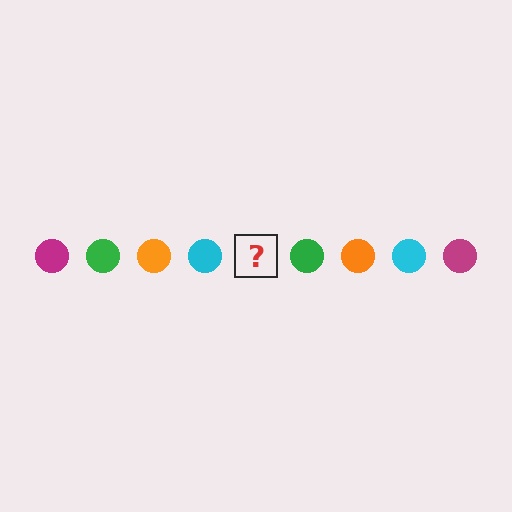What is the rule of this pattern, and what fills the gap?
The rule is that the pattern cycles through magenta, green, orange, cyan circles. The gap should be filled with a magenta circle.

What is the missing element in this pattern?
The missing element is a magenta circle.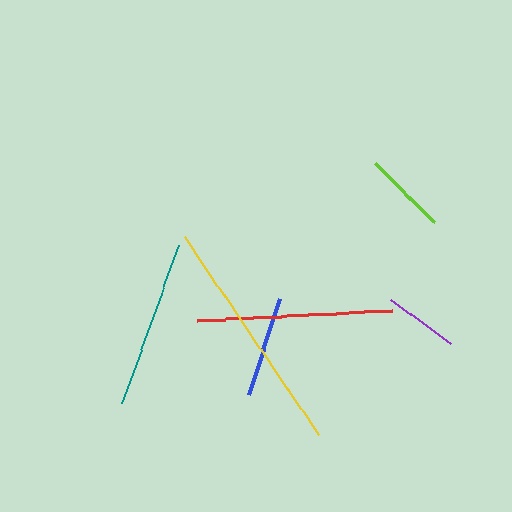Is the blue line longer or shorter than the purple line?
The blue line is longer than the purple line.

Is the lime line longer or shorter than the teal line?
The teal line is longer than the lime line.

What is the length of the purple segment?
The purple segment is approximately 75 pixels long.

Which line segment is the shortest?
The purple line is the shortest at approximately 75 pixels.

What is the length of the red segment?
The red segment is approximately 195 pixels long.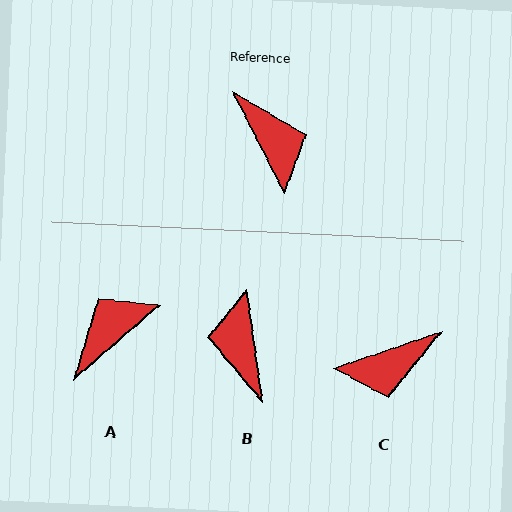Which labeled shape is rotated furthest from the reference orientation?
B, about 161 degrees away.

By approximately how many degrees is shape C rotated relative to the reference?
Approximately 98 degrees clockwise.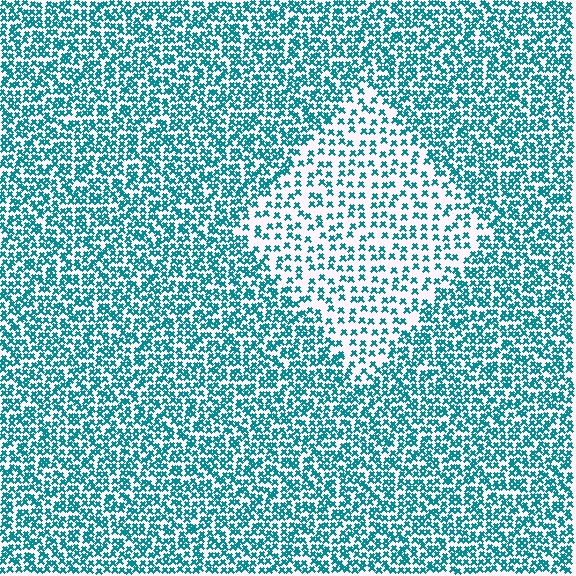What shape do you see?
I see a diamond.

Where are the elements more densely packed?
The elements are more densely packed outside the diamond boundary.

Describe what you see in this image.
The image contains small teal elements arranged at two different densities. A diamond-shaped region is visible where the elements are less densely packed than the surrounding area.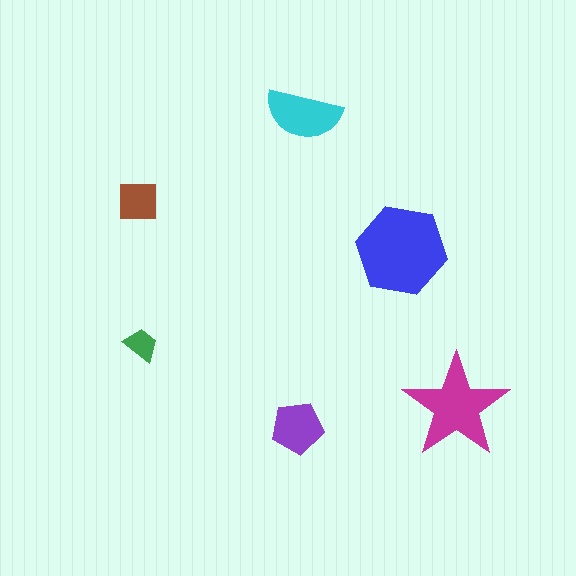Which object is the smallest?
The green trapezoid.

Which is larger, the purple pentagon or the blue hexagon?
The blue hexagon.